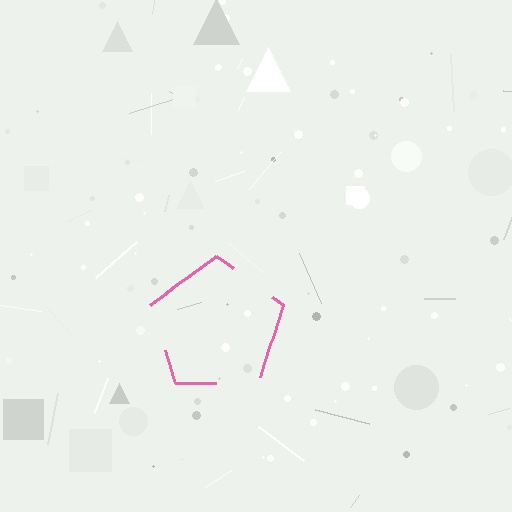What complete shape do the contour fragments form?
The contour fragments form a pentagon.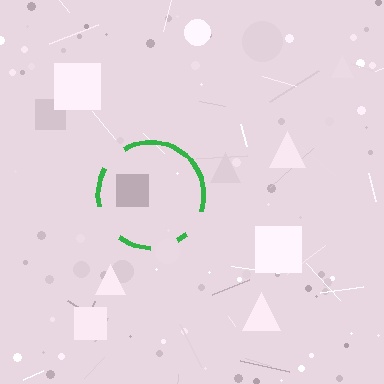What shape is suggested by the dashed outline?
The dashed outline suggests a circle.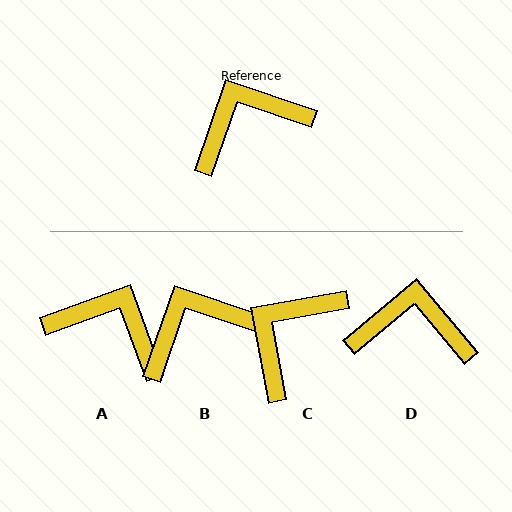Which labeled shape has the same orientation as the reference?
B.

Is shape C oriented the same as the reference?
No, it is off by about 29 degrees.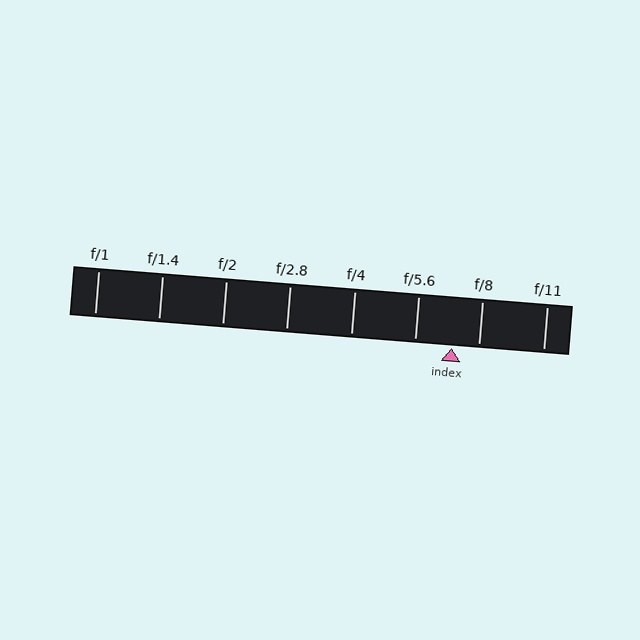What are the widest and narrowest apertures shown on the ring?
The widest aperture shown is f/1 and the narrowest is f/11.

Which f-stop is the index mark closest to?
The index mark is closest to f/8.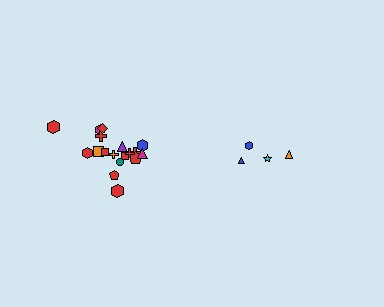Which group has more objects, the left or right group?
The left group.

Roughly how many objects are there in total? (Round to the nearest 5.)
Roughly 20 objects in total.